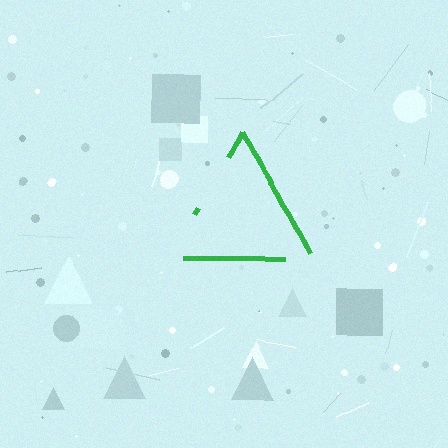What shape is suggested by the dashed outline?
The dashed outline suggests a triangle.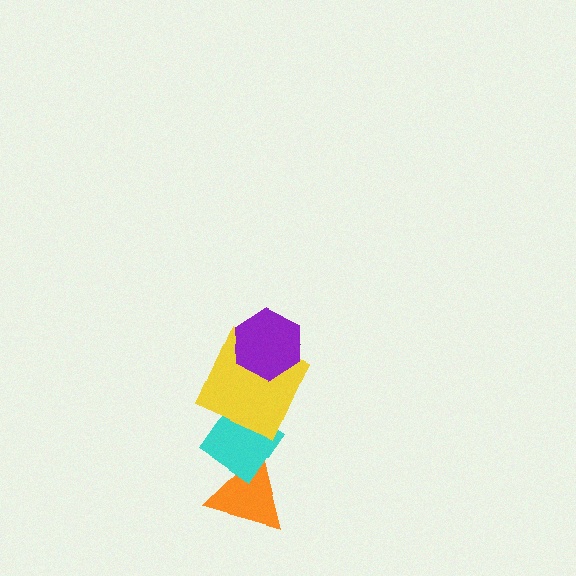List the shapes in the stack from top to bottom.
From top to bottom: the purple hexagon, the yellow square, the cyan diamond, the orange triangle.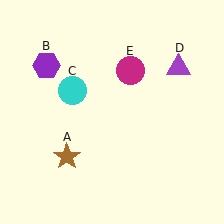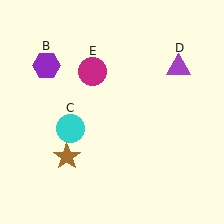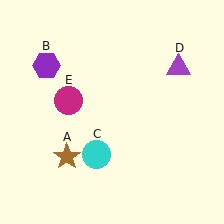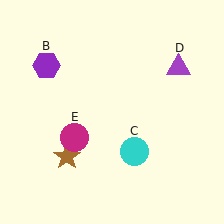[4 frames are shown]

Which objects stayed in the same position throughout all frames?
Brown star (object A) and purple hexagon (object B) and purple triangle (object D) remained stationary.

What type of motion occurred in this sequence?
The cyan circle (object C), magenta circle (object E) rotated counterclockwise around the center of the scene.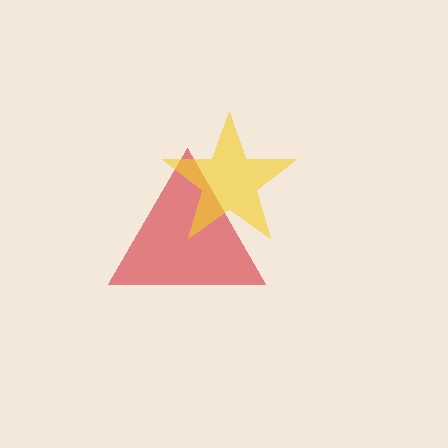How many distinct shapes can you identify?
There are 2 distinct shapes: a red triangle, a yellow star.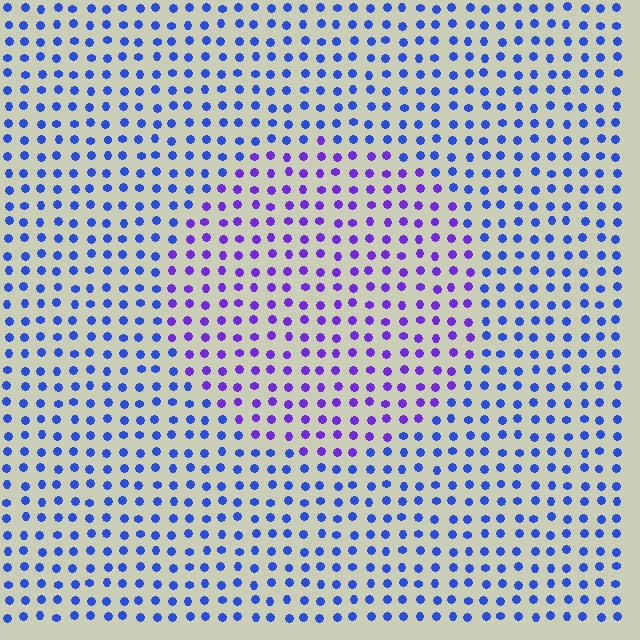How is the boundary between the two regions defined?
The boundary is defined purely by a slight shift in hue (about 37 degrees). Spacing, size, and orientation are identical on both sides.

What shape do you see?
I see a circle.